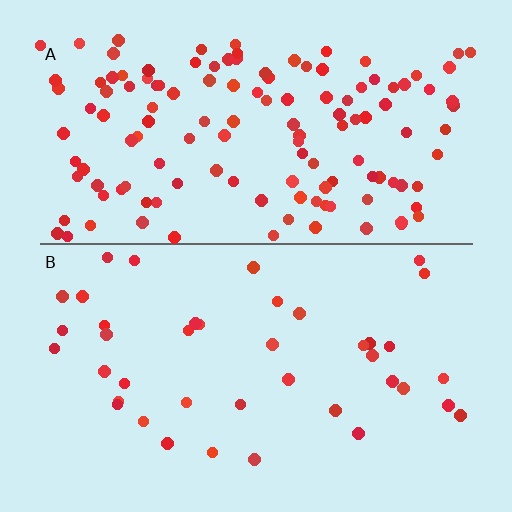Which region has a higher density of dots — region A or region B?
A (the top).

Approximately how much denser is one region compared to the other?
Approximately 3.3× — region A over region B.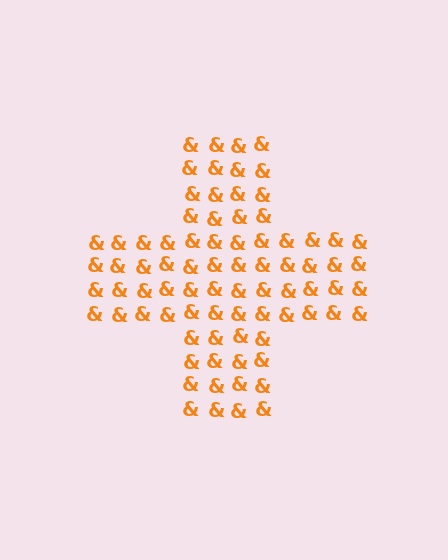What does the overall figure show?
The overall figure shows a cross.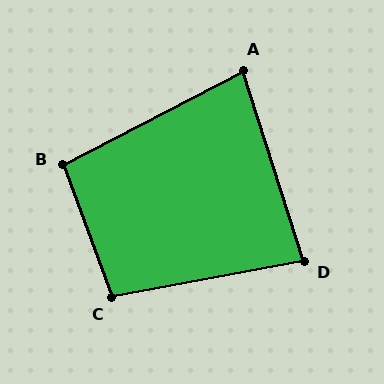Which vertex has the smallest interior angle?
A, at approximately 80 degrees.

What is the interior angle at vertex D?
Approximately 83 degrees (acute).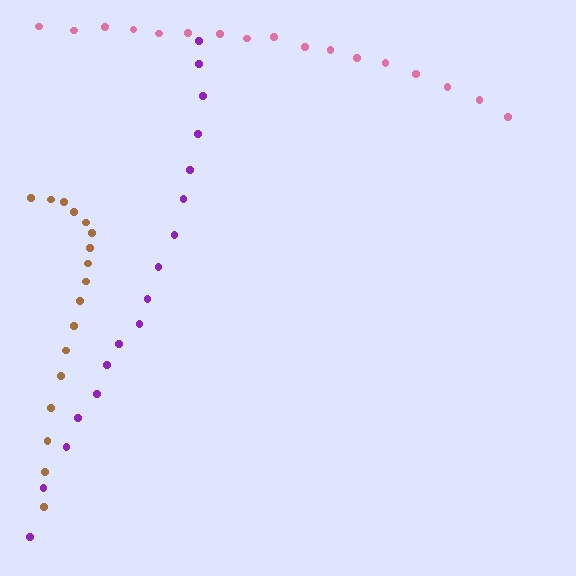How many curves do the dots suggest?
There are 3 distinct paths.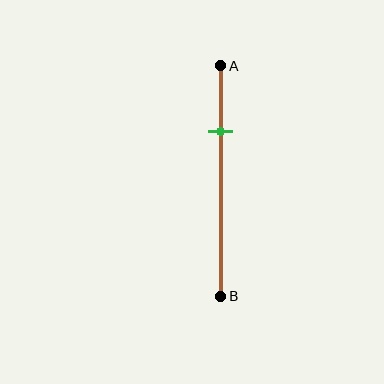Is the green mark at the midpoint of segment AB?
No, the mark is at about 30% from A, not at the 50% midpoint.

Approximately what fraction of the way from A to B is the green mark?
The green mark is approximately 30% of the way from A to B.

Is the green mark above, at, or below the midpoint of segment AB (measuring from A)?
The green mark is above the midpoint of segment AB.